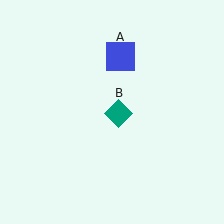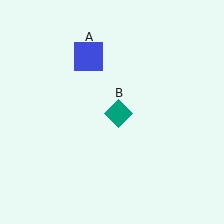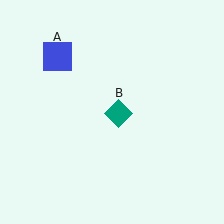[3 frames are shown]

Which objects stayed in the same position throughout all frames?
Teal diamond (object B) remained stationary.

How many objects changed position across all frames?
1 object changed position: blue square (object A).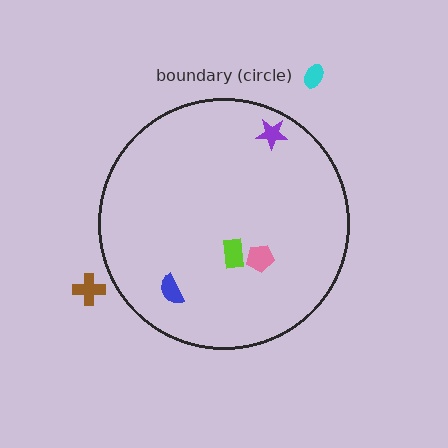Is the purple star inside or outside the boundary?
Inside.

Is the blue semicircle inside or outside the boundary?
Inside.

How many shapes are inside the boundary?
4 inside, 2 outside.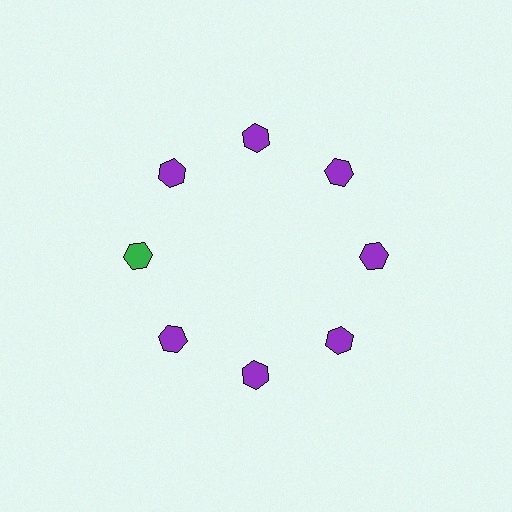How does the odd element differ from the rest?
It has a different color: green instead of purple.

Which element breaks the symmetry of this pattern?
The green hexagon at roughly the 9 o'clock position breaks the symmetry. All other shapes are purple hexagons.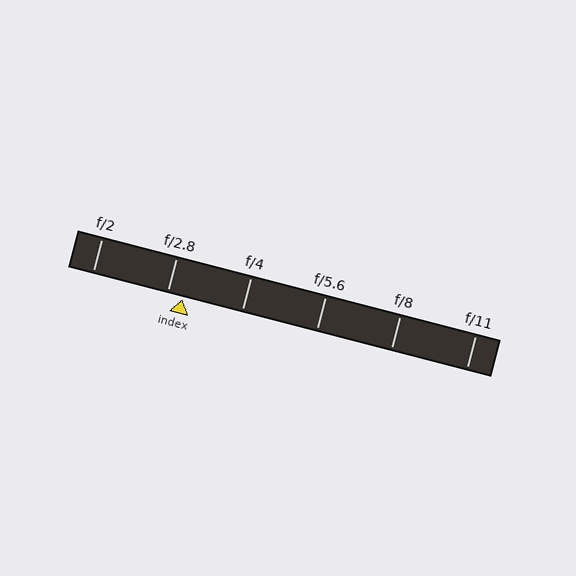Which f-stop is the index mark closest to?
The index mark is closest to f/2.8.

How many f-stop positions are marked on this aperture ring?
There are 6 f-stop positions marked.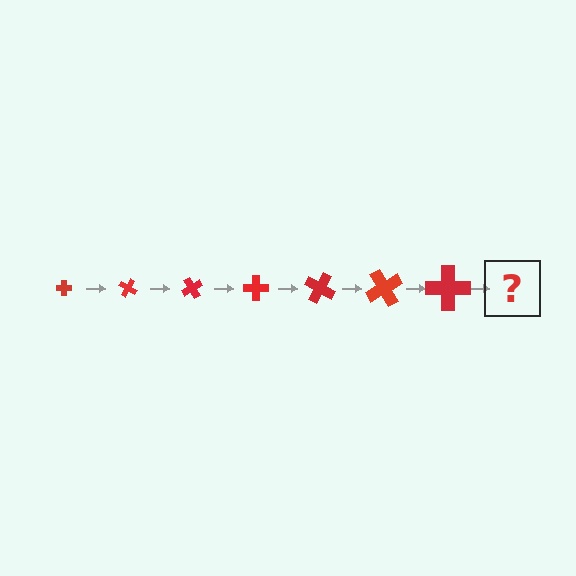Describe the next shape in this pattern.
It should be a cross, larger than the previous one and rotated 210 degrees from the start.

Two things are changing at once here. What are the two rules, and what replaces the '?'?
The two rules are that the cross grows larger each step and it rotates 30 degrees each step. The '?' should be a cross, larger than the previous one and rotated 210 degrees from the start.